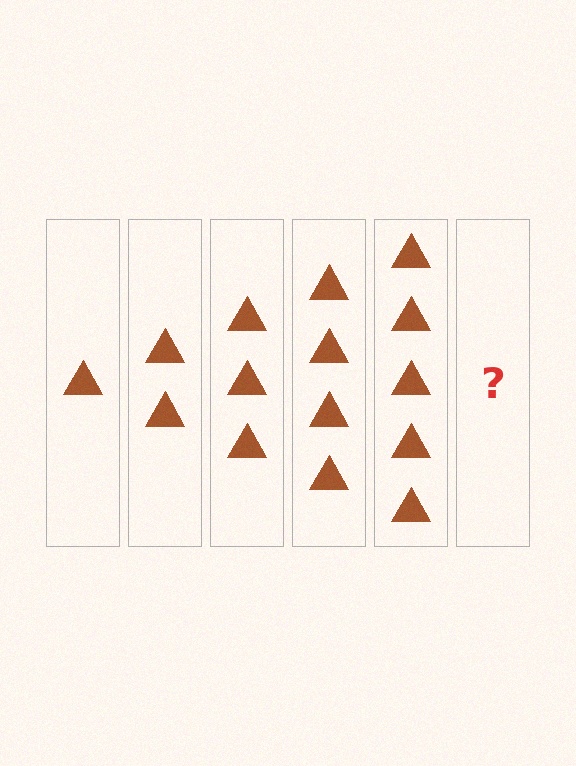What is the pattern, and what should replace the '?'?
The pattern is that each step adds one more triangle. The '?' should be 6 triangles.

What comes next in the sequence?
The next element should be 6 triangles.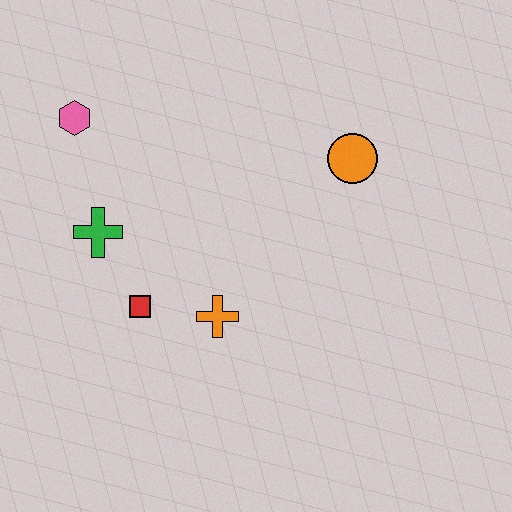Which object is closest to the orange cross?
The red square is closest to the orange cross.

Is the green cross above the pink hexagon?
No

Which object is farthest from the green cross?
The orange circle is farthest from the green cross.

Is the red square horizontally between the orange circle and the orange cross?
No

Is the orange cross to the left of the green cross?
No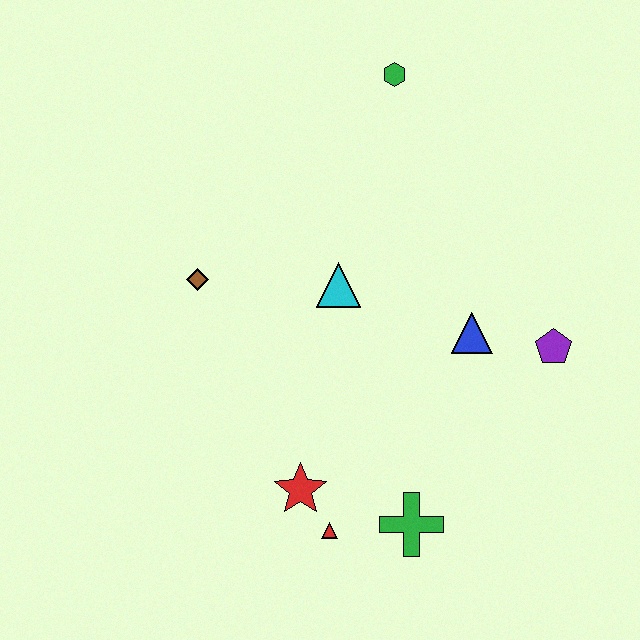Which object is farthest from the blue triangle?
The brown diamond is farthest from the blue triangle.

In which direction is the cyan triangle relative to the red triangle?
The cyan triangle is above the red triangle.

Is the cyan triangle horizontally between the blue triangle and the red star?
Yes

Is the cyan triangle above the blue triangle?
Yes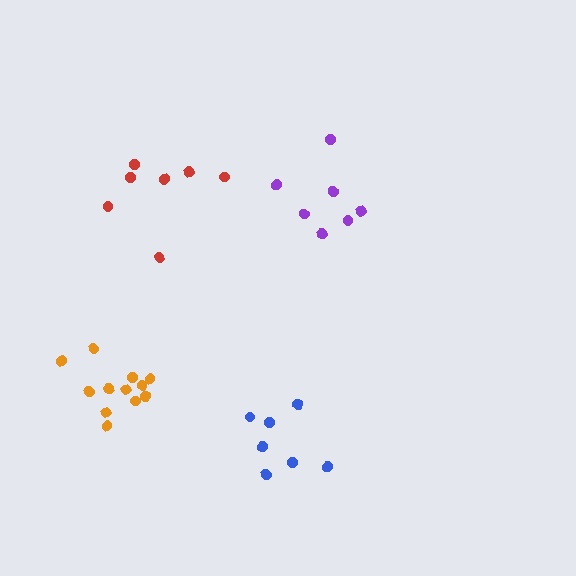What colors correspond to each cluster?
The clusters are colored: red, blue, purple, orange.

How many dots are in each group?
Group 1: 7 dots, Group 2: 7 dots, Group 3: 7 dots, Group 4: 12 dots (33 total).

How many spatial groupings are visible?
There are 4 spatial groupings.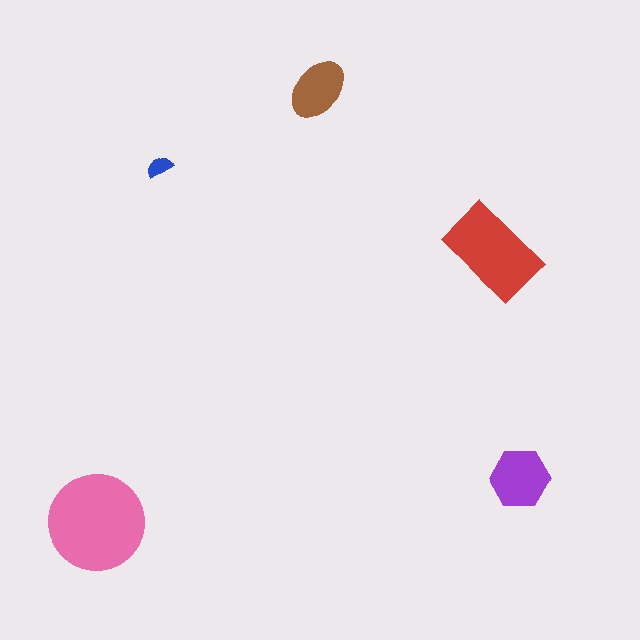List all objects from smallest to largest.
The blue semicircle, the brown ellipse, the purple hexagon, the red rectangle, the pink circle.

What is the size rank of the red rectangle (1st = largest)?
2nd.